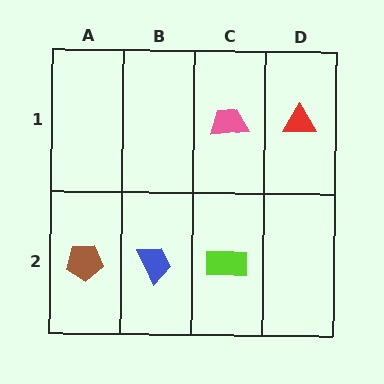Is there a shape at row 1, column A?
No, that cell is empty.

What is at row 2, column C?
A lime rectangle.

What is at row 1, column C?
A pink trapezoid.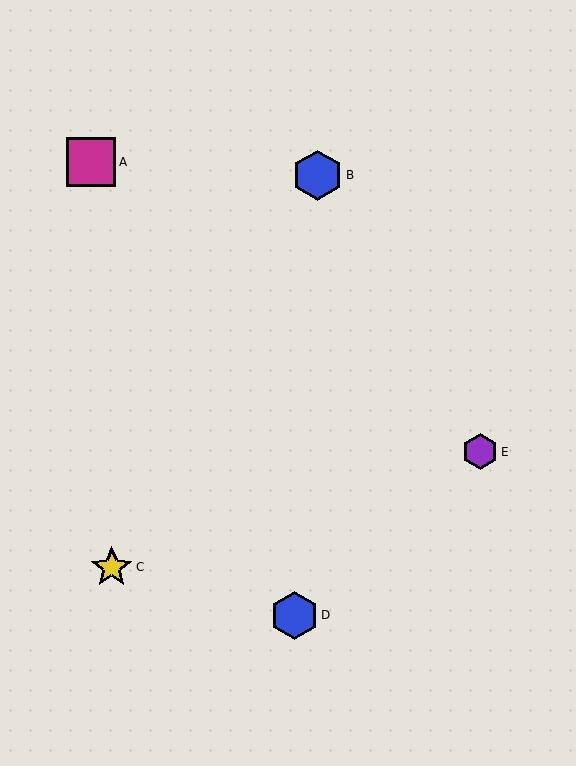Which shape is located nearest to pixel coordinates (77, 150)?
The magenta square (labeled A) at (91, 162) is nearest to that location.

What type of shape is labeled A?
Shape A is a magenta square.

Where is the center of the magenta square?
The center of the magenta square is at (91, 162).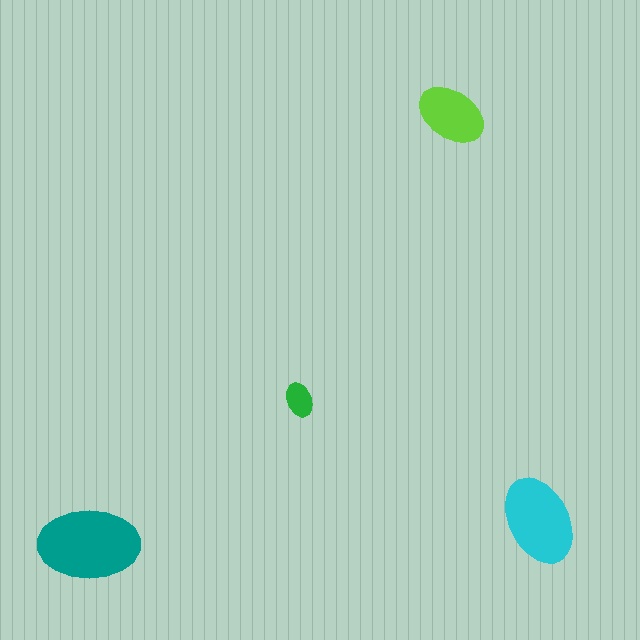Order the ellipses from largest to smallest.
the teal one, the cyan one, the lime one, the green one.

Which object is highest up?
The lime ellipse is topmost.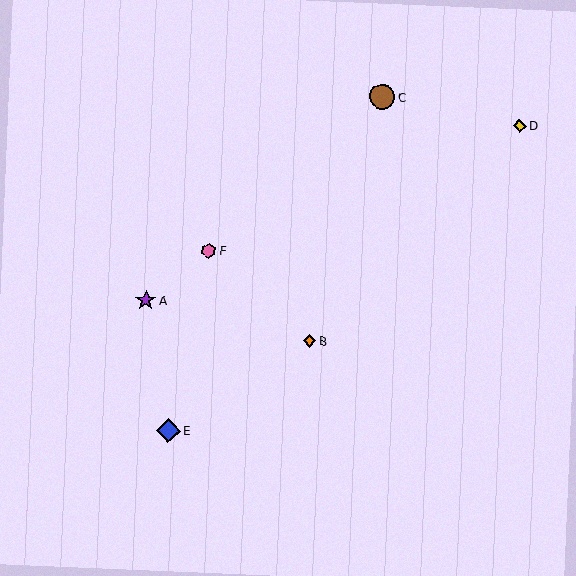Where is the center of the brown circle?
The center of the brown circle is at (382, 97).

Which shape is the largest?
The brown circle (labeled C) is the largest.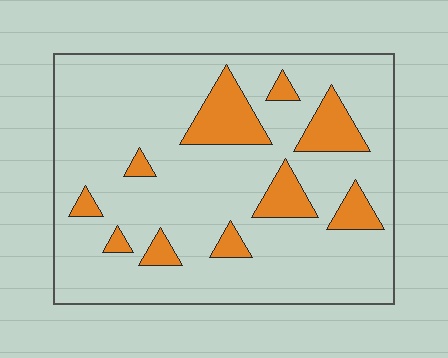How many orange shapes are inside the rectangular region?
10.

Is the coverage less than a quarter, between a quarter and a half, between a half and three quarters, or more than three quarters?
Less than a quarter.